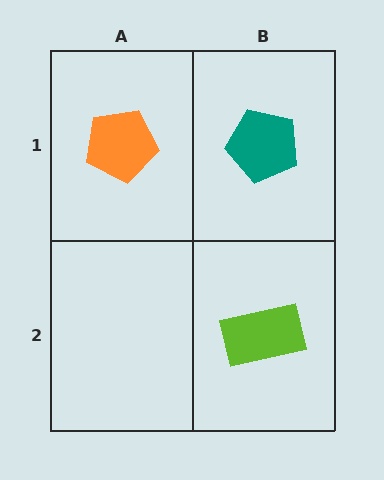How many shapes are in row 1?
2 shapes.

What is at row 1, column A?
An orange pentagon.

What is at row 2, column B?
A lime rectangle.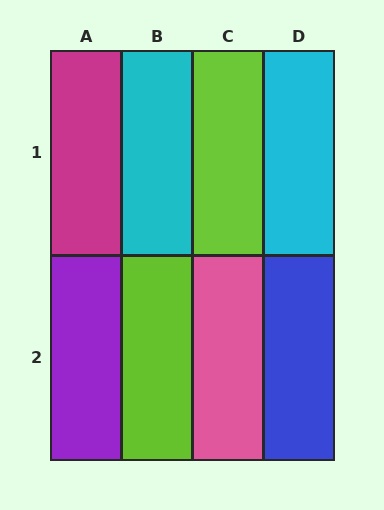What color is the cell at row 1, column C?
Lime.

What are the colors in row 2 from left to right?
Purple, lime, pink, blue.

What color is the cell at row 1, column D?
Cyan.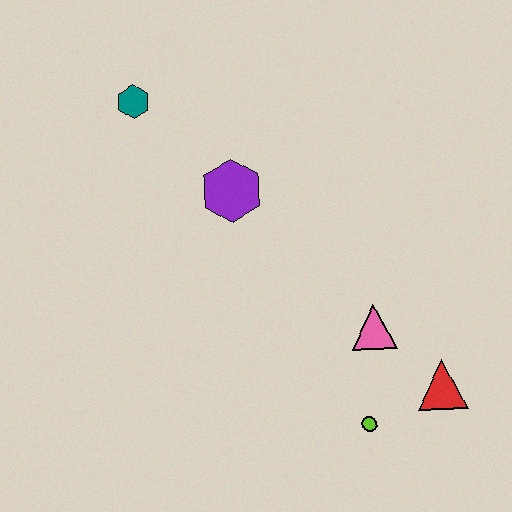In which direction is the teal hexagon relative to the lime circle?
The teal hexagon is above the lime circle.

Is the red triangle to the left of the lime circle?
No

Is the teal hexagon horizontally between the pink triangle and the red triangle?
No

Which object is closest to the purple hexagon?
The teal hexagon is closest to the purple hexagon.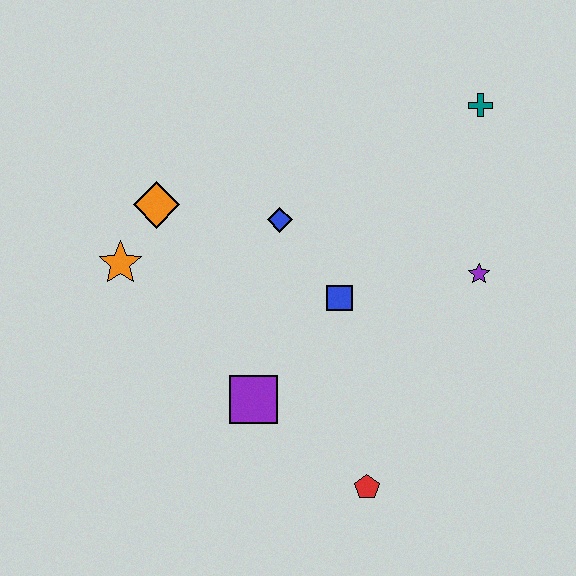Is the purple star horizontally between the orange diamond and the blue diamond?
No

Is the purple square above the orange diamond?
No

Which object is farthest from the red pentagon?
The teal cross is farthest from the red pentagon.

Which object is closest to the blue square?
The blue diamond is closest to the blue square.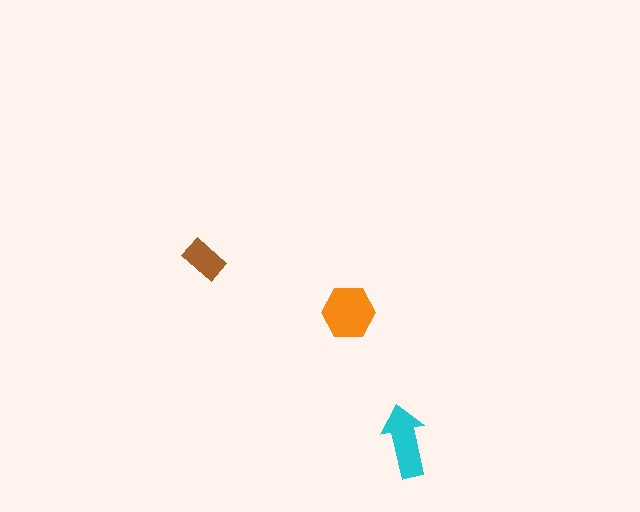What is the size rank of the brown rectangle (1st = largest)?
3rd.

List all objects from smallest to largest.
The brown rectangle, the cyan arrow, the orange hexagon.